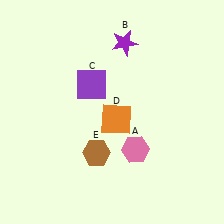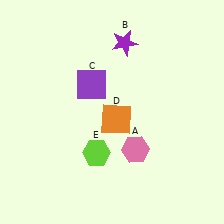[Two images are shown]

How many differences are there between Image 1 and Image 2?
There is 1 difference between the two images.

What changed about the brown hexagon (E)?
In Image 1, E is brown. In Image 2, it changed to lime.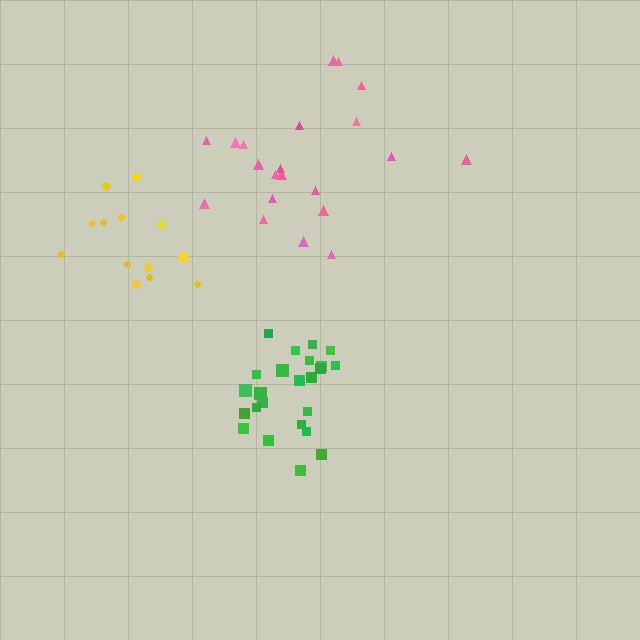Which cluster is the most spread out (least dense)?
Pink.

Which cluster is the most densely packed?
Green.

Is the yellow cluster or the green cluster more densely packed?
Green.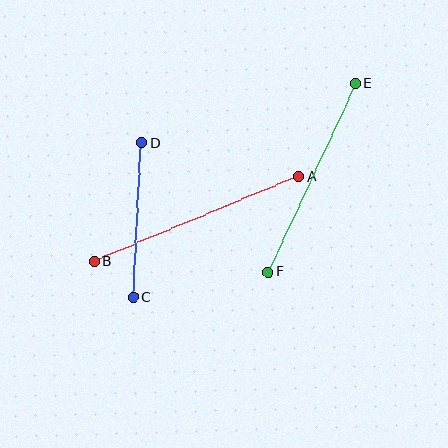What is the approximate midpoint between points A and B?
The midpoint is at approximately (196, 219) pixels.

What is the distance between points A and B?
The distance is approximately 221 pixels.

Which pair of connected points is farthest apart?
Points A and B are farthest apart.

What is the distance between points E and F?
The distance is approximately 208 pixels.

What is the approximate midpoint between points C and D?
The midpoint is at approximately (137, 220) pixels.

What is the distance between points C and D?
The distance is approximately 154 pixels.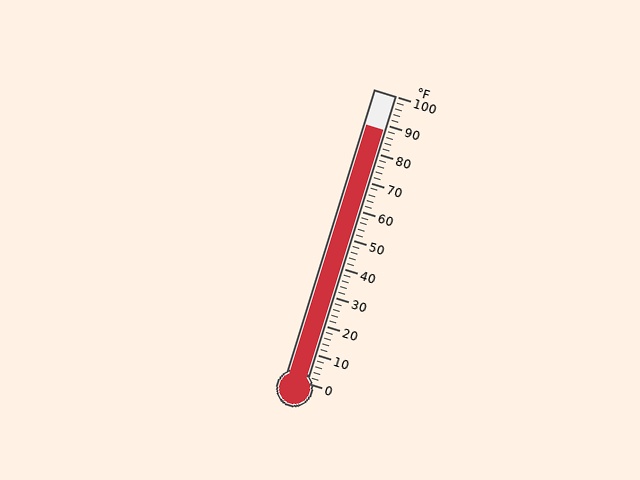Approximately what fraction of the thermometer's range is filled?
The thermometer is filled to approximately 90% of its range.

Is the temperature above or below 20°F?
The temperature is above 20°F.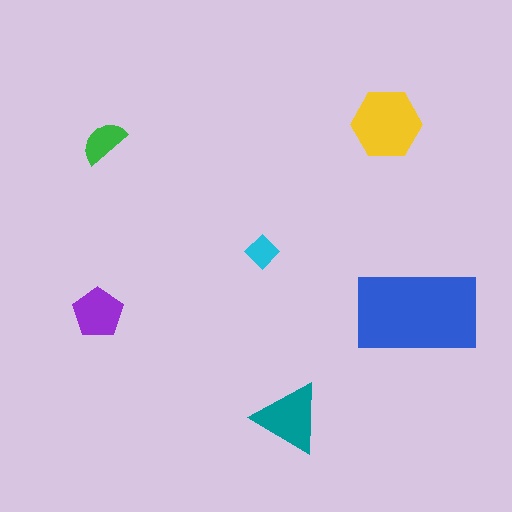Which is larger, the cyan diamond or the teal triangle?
The teal triangle.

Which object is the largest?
The blue rectangle.